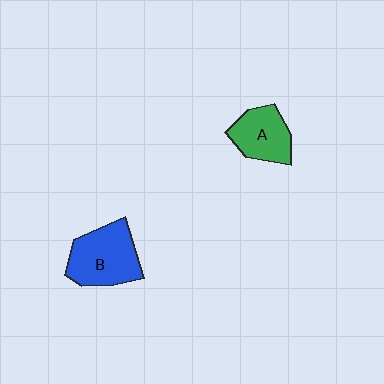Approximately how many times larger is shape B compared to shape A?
Approximately 1.4 times.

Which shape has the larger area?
Shape B (blue).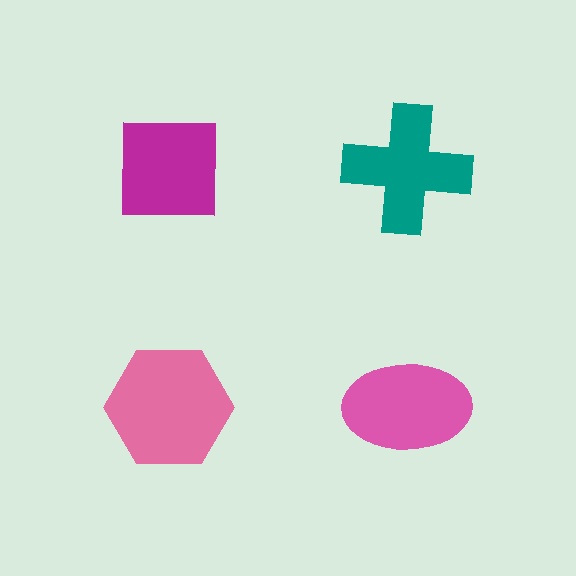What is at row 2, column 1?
A pink hexagon.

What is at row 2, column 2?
A pink ellipse.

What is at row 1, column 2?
A teal cross.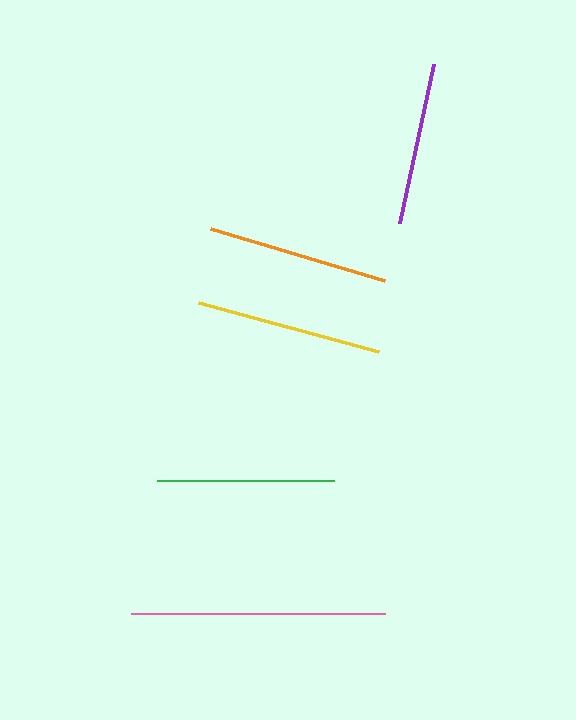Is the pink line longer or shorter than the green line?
The pink line is longer than the green line.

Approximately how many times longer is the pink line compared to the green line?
The pink line is approximately 1.4 times the length of the green line.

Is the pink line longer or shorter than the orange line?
The pink line is longer than the orange line.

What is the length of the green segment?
The green segment is approximately 177 pixels long.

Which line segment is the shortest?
The purple line is the shortest at approximately 162 pixels.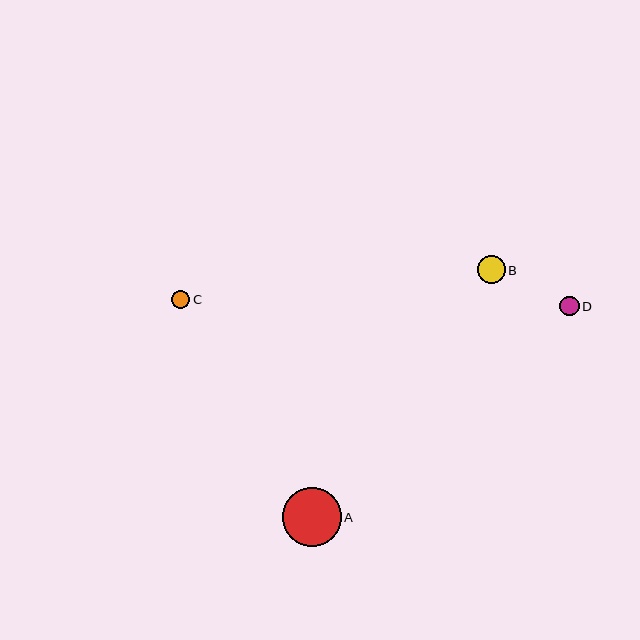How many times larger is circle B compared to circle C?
Circle B is approximately 1.6 times the size of circle C.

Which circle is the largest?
Circle A is the largest with a size of approximately 59 pixels.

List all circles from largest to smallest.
From largest to smallest: A, B, D, C.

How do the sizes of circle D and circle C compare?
Circle D and circle C are approximately the same size.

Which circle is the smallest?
Circle C is the smallest with a size of approximately 18 pixels.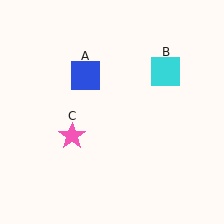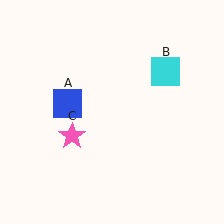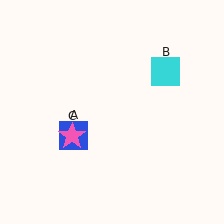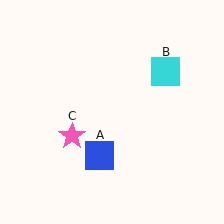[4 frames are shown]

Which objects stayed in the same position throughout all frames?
Cyan square (object B) and pink star (object C) remained stationary.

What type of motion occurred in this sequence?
The blue square (object A) rotated counterclockwise around the center of the scene.